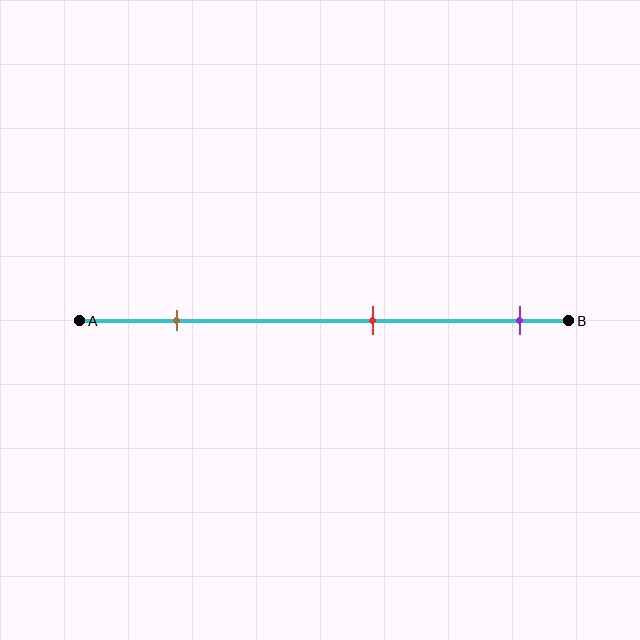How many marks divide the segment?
There are 3 marks dividing the segment.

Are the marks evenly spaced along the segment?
Yes, the marks are approximately evenly spaced.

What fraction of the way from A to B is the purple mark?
The purple mark is approximately 90% (0.9) of the way from A to B.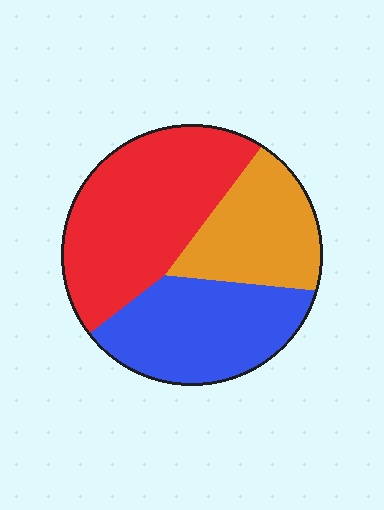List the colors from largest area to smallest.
From largest to smallest: red, blue, orange.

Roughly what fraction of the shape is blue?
Blue takes up about one third (1/3) of the shape.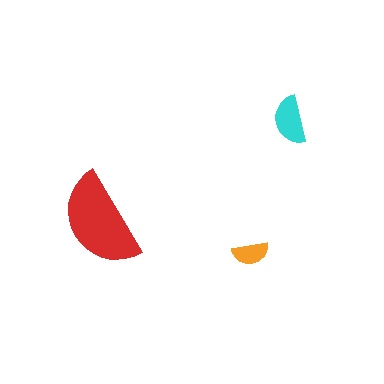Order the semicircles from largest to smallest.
the red one, the cyan one, the orange one.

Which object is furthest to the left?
The red semicircle is leftmost.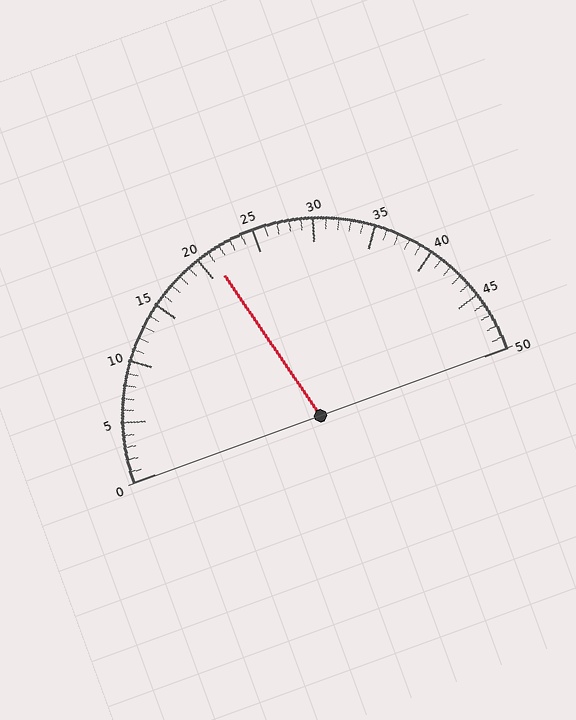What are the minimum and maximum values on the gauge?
The gauge ranges from 0 to 50.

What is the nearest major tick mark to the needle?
The nearest major tick mark is 20.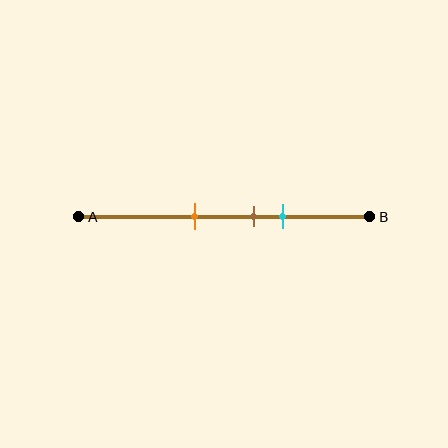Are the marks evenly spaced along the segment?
Yes, the marks are approximately evenly spaced.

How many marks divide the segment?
There are 3 marks dividing the segment.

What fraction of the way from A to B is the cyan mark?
The cyan mark is approximately 70% (0.7) of the way from A to B.